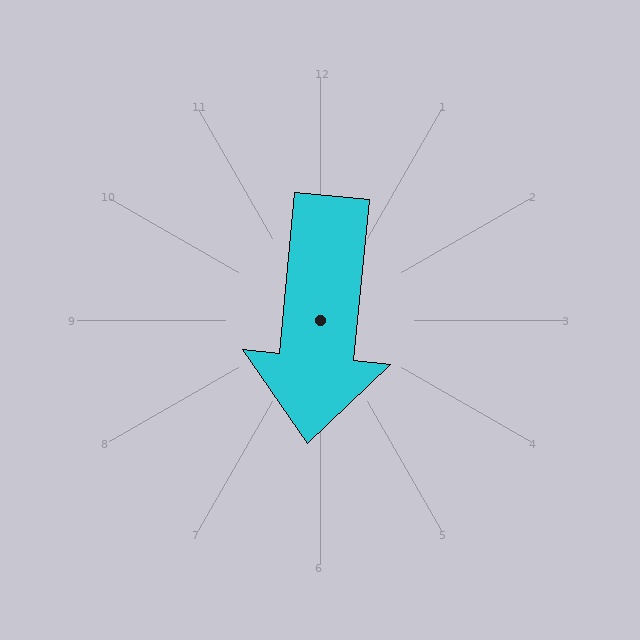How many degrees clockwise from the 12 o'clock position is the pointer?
Approximately 186 degrees.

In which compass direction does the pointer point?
South.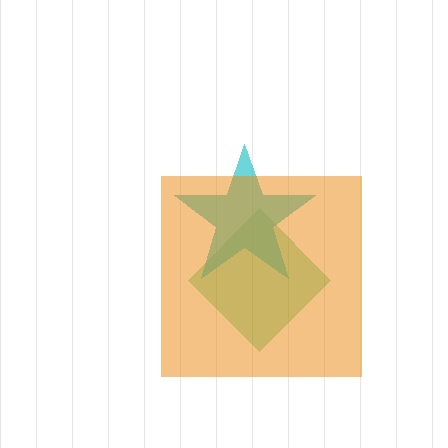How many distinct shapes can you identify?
There are 3 distinct shapes: a green diamond, a cyan star, an orange square.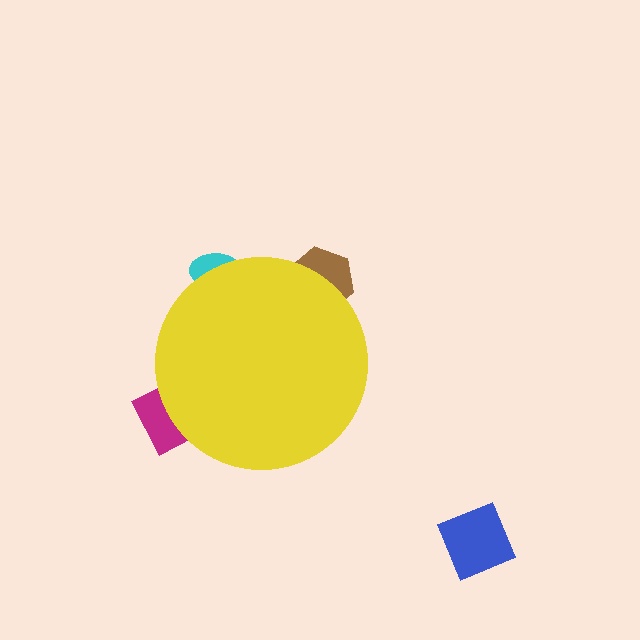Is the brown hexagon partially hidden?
Yes, the brown hexagon is partially hidden behind the yellow circle.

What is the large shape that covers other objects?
A yellow circle.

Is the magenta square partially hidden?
Yes, the magenta square is partially hidden behind the yellow circle.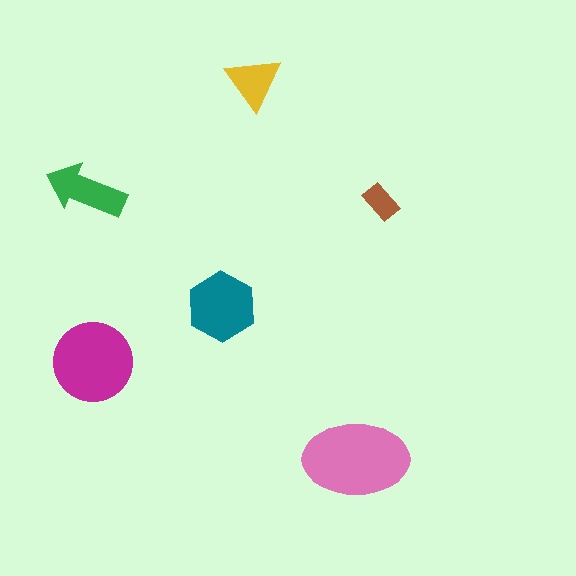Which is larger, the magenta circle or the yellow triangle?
The magenta circle.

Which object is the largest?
The pink ellipse.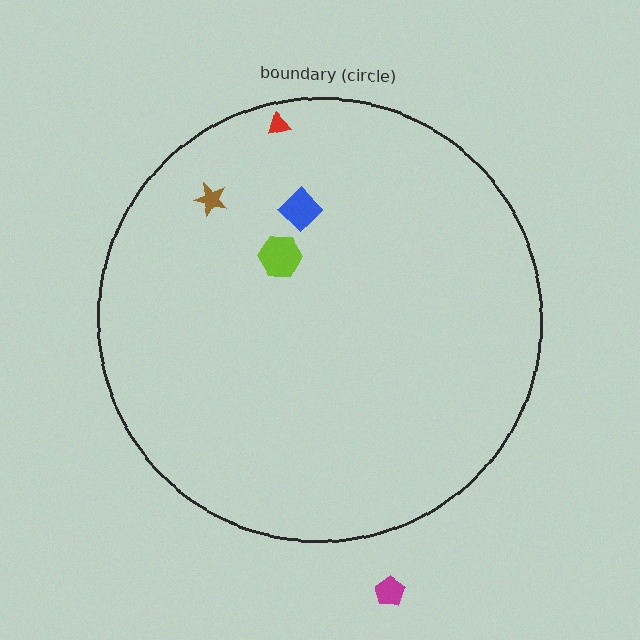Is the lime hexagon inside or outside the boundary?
Inside.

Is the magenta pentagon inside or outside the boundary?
Outside.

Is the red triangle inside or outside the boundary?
Inside.